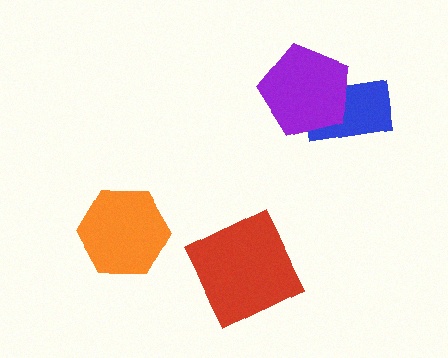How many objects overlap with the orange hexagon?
0 objects overlap with the orange hexagon.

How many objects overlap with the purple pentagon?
1 object overlaps with the purple pentagon.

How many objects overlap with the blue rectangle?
1 object overlaps with the blue rectangle.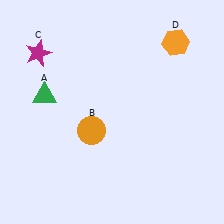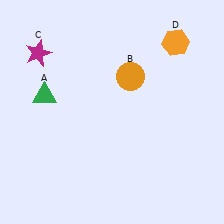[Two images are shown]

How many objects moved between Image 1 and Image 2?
1 object moved between the two images.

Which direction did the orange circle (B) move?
The orange circle (B) moved up.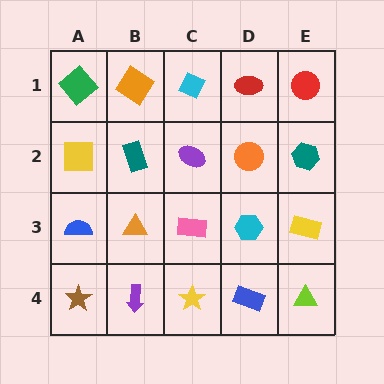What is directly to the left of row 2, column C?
A teal rectangle.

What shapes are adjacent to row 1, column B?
A teal rectangle (row 2, column B), a green diamond (row 1, column A), a cyan diamond (row 1, column C).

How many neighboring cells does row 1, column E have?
2.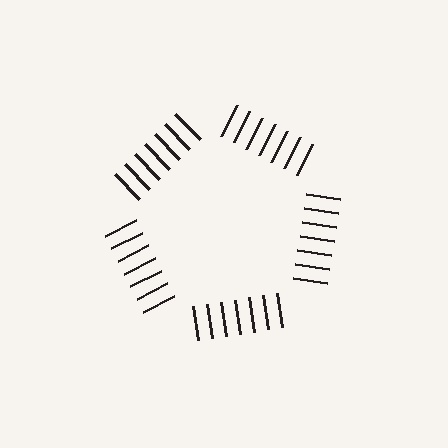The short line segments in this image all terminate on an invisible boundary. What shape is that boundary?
An illusory pentagon — the line segments terminate on its edges but no continuous stroke is drawn.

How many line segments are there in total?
35 — 7 along each of the 5 edges.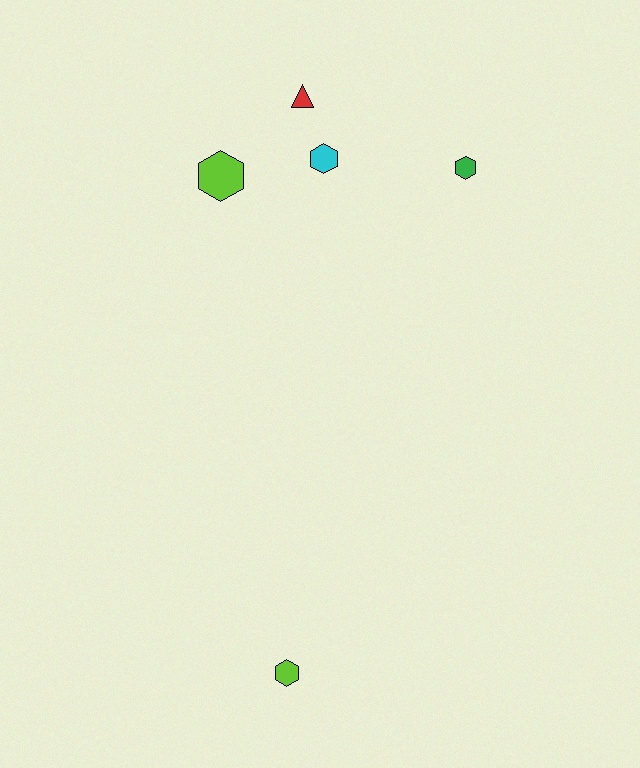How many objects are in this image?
There are 5 objects.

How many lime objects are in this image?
There are 2 lime objects.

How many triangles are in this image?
There is 1 triangle.